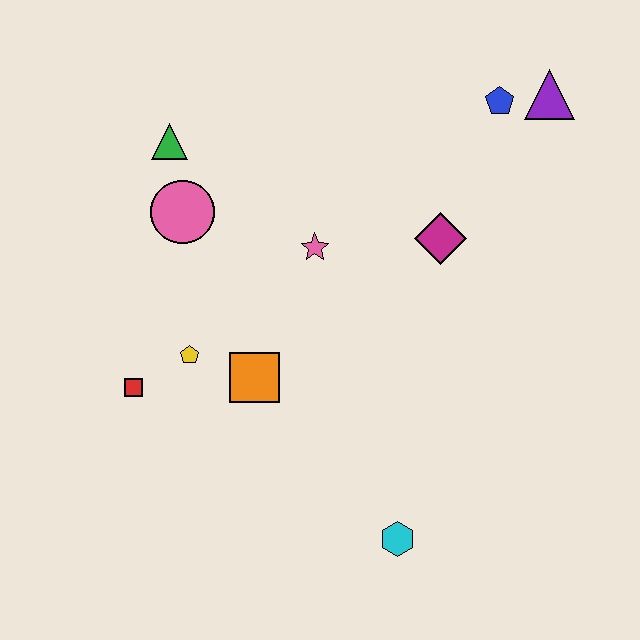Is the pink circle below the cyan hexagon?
No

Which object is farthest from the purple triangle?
The red square is farthest from the purple triangle.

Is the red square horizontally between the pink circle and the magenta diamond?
No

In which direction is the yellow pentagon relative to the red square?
The yellow pentagon is to the right of the red square.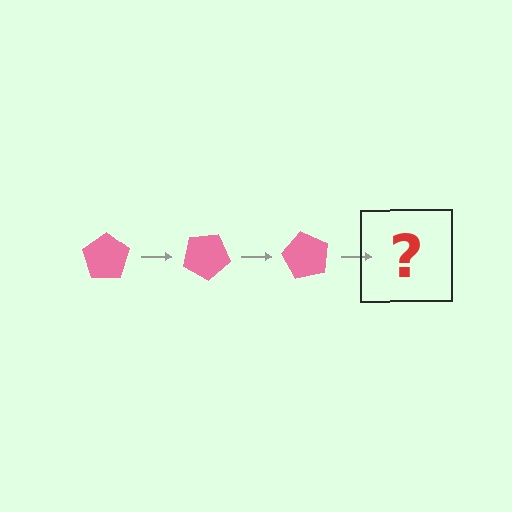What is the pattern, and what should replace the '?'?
The pattern is that the pentagon rotates 30 degrees each step. The '?' should be a pink pentagon rotated 90 degrees.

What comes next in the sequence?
The next element should be a pink pentagon rotated 90 degrees.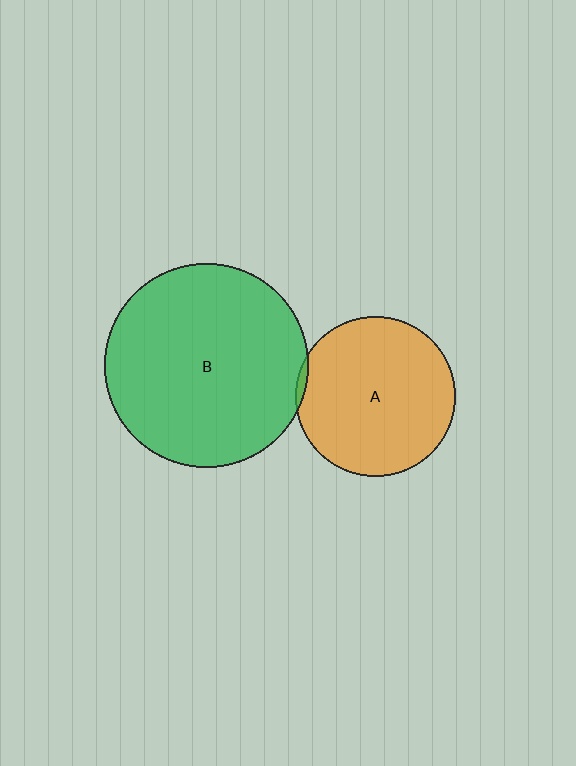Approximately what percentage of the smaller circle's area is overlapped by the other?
Approximately 5%.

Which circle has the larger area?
Circle B (green).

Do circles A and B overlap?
Yes.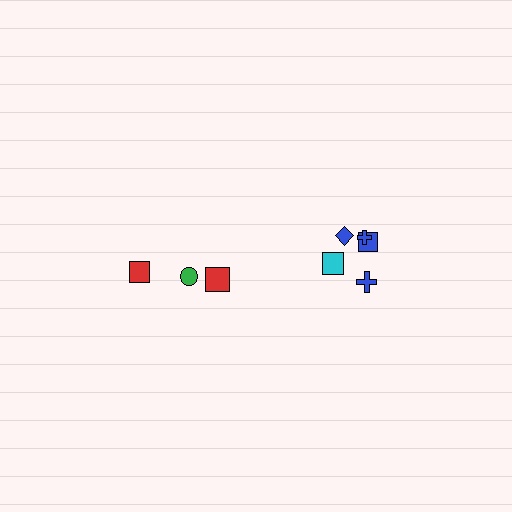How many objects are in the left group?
There are 3 objects.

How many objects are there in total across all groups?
There are 9 objects.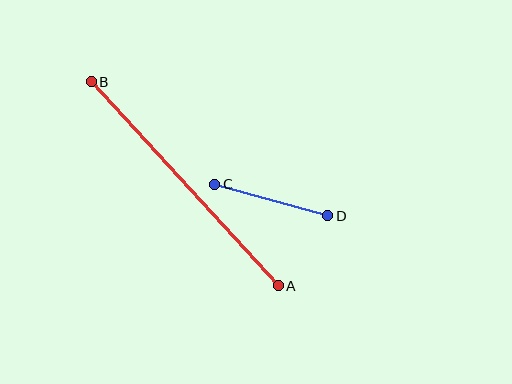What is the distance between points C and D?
The distance is approximately 117 pixels.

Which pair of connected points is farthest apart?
Points A and B are farthest apart.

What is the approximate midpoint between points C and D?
The midpoint is at approximately (271, 200) pixels.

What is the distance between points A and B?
The distance is approximately 277 pixels.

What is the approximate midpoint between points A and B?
The midpoint is at approximately (185, 184) pixels.